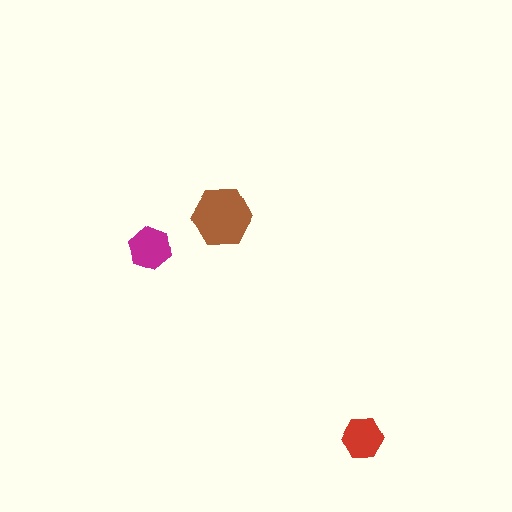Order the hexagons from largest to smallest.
the brown one, the magenta one, the red one.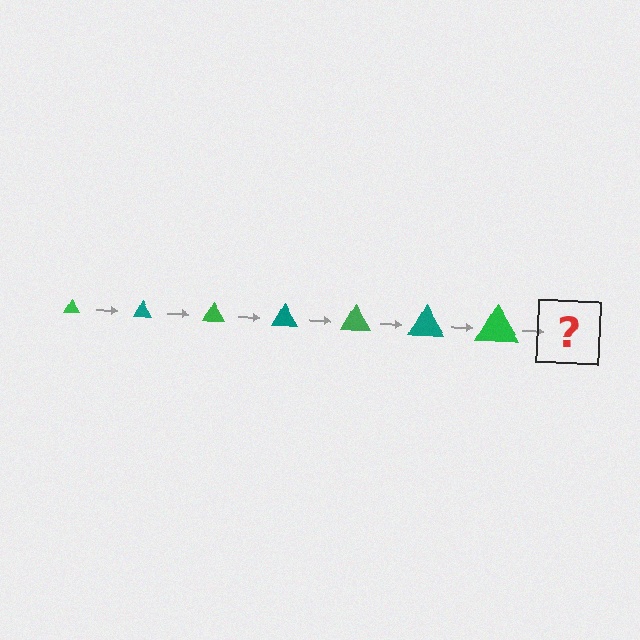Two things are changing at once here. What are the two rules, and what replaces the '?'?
The two rules are that the triangle grows larger each step and the color cycles through green and teal. The '?' should be a teal triangle, larger than the previous one.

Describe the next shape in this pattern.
It should be a teal triangle, larger than the previous one.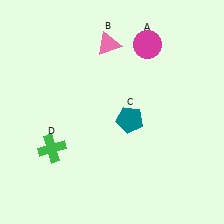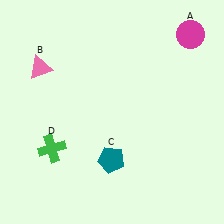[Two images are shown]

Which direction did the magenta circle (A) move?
The magenta circle (A) moved right.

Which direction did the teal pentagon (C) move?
The teal pentagon (C) moved down.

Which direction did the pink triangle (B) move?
The pink triangle (B) moved left.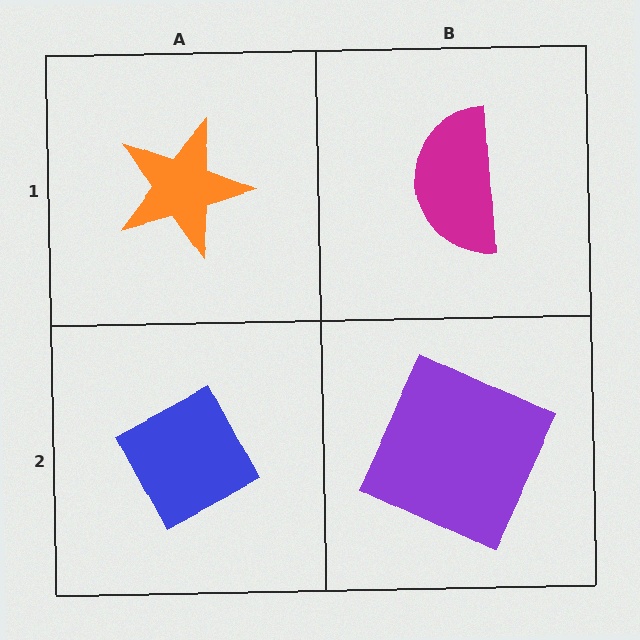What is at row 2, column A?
A blue diamond.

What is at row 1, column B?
A magenta semicircle.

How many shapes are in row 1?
2 shapes.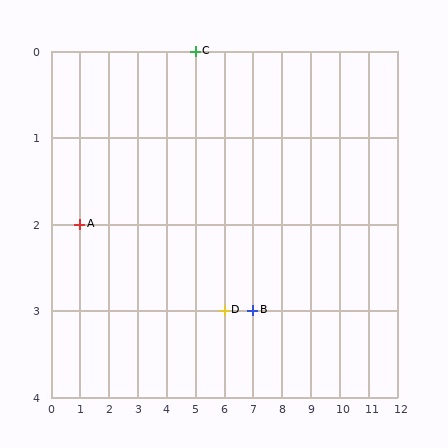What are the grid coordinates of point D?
Point D is at grid coordinates (6, 3).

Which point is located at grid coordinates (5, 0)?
Point C is at (5, 0).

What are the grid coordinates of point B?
Point B is at grid coordinates (7, 3).